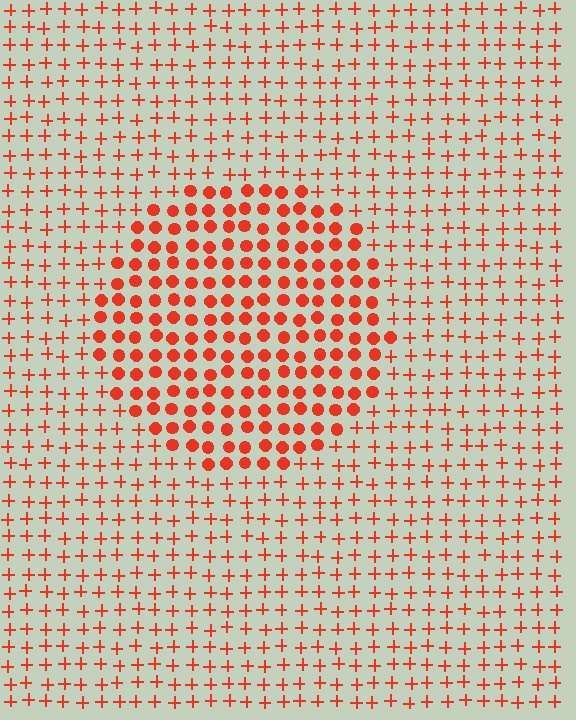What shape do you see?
I see a circle.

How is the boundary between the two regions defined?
The boundary is defined by a change in element shape: circles inside vs. plus signs outside. All elements share the same color and spacing.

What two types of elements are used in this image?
The image uses circles inside the circle region and plus signs outside it.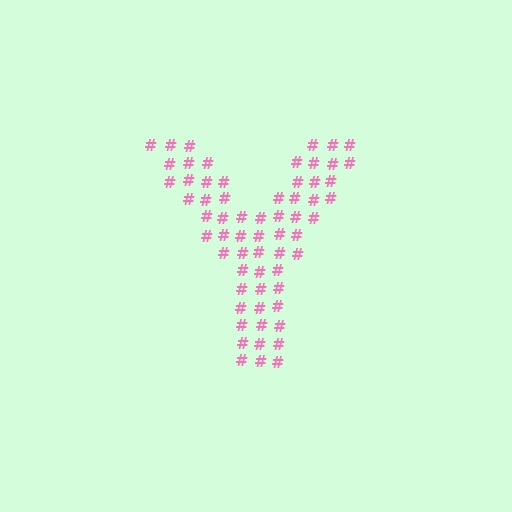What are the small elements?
The small elements are hash symbols.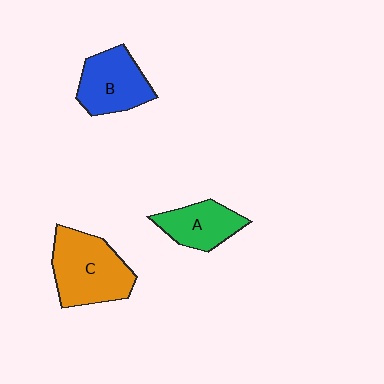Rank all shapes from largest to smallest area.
From largest to smallest: C (orange), B (blue), A (green).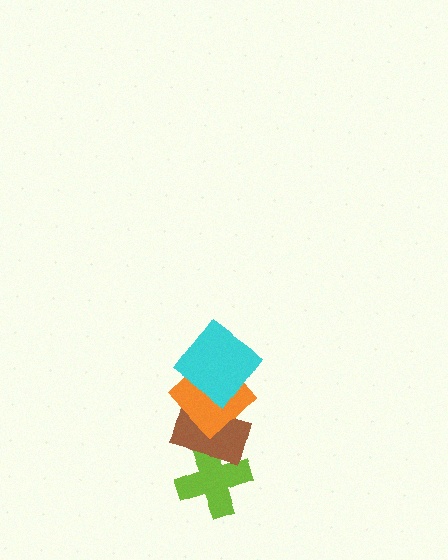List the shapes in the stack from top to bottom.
From top to bottom: the cyan diamond, the orange diamond, the brown rectangle, the lime cross.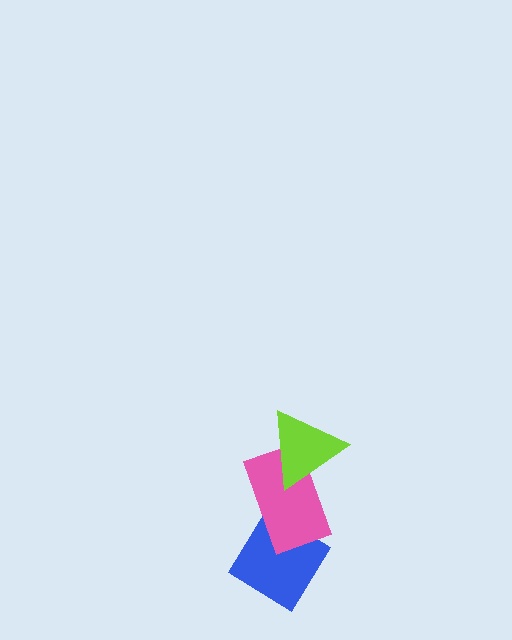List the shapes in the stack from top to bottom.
From top to bottom: the lime triangle, the pink rectangle, the blue diamond.